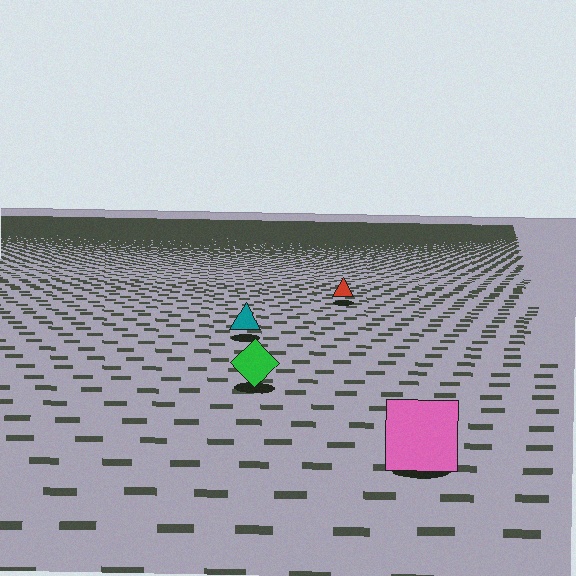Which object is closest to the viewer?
The pink square is closest. The texture marks near it are larger and more spread out.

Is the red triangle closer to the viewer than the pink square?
No. The pink square is closer — you can tell from the texture gradient: the ground texture is coarser near it.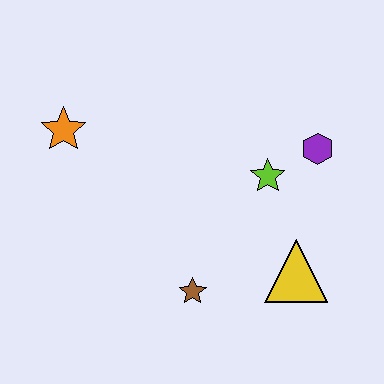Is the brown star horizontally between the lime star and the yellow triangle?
No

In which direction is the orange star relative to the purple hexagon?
The orange star is to the left of the purple hexagon.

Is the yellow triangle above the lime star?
No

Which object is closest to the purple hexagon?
The lime star is closest to the purple hexagon.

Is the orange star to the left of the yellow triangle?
Yes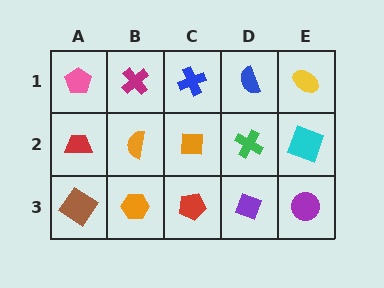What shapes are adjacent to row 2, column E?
A yellow ellipse (row 1, column E), a purple circle (row 3, column E), a green cross (row 2, column D).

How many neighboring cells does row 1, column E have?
2.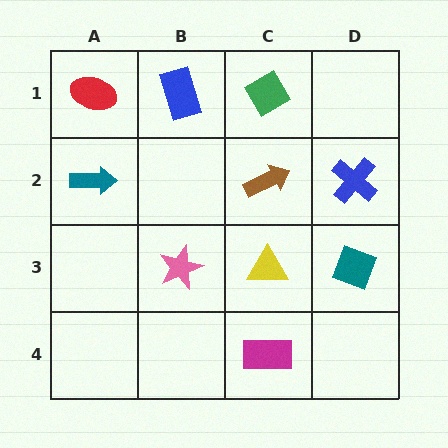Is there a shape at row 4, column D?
No, that cell is empty.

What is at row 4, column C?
A magenta rectangle.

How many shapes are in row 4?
1 shape.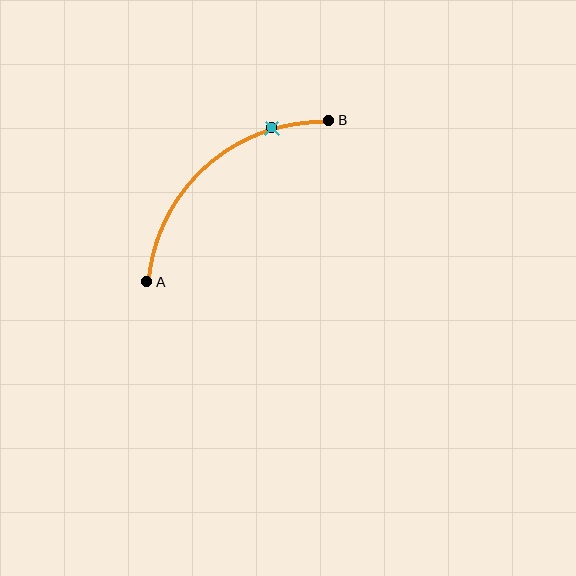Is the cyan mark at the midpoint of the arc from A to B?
No. The cyan mark lies on the arc but is closer to endpoint B. The arc midpoint would be at the point on the curve equidistant along the arc from both A and B.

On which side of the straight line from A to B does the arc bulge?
The arc bulges above and to the left of the straight line connecting A and B.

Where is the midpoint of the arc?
The arc midpoint is the point on the curve farthest from the straight line joining A and B. It sits above and to the left of that line.